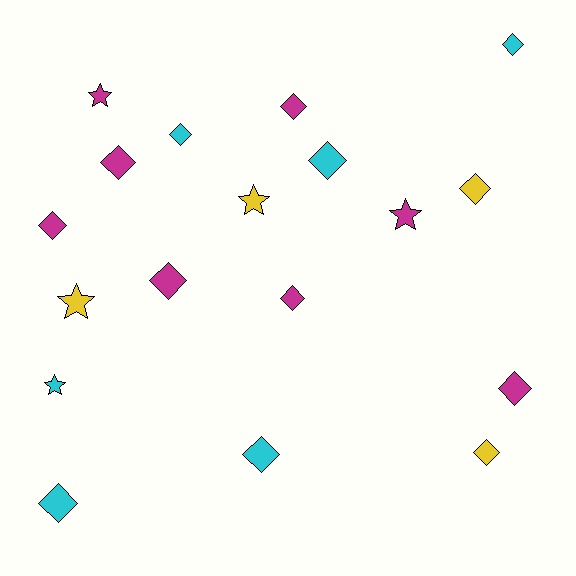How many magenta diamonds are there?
There are 6 magenta diamonds.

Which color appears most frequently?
Magenta, with 8 objects.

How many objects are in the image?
There are 18 objects.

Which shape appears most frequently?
Diamond, with 13 objects.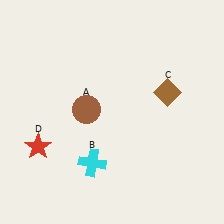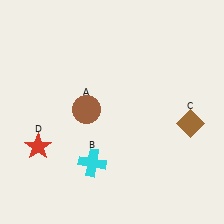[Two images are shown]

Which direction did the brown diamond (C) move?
The brown diamond (C) moved down.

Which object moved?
The brown diamond (C) moved down.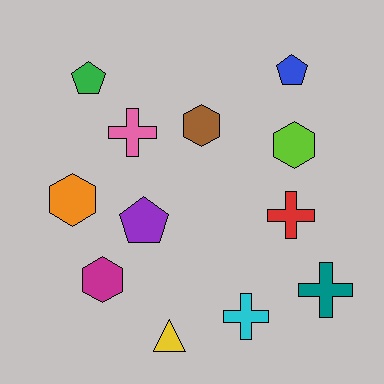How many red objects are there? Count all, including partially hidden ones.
There is 1 red object.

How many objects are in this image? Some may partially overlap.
There are 12 objects.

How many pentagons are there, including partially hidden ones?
There are 3 pentagons.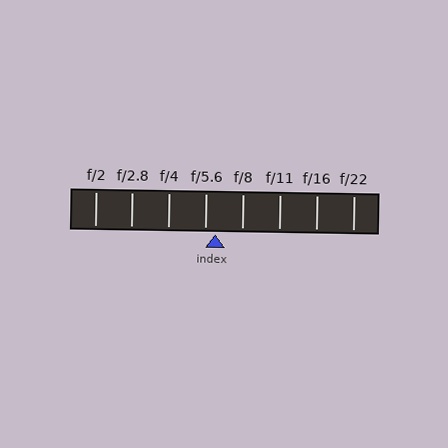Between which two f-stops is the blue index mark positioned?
The index mark is between f/5.6 and f/8.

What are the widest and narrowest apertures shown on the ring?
The widest aperture shown is f/2 and the narrowest is f/22.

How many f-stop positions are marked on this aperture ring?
There are 8 f-stop positions marked.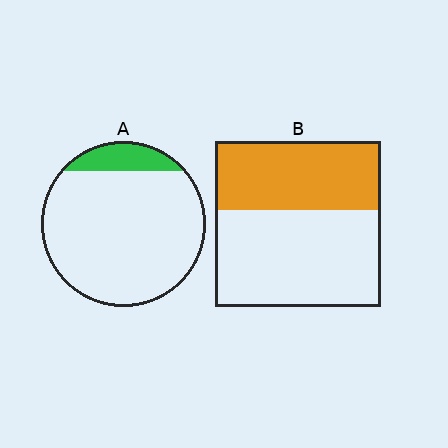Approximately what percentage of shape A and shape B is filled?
A is approximately 10% and B is approximately 40%.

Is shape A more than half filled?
No.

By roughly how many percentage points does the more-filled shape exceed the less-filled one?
By roughly 30 percentage points (B over A).